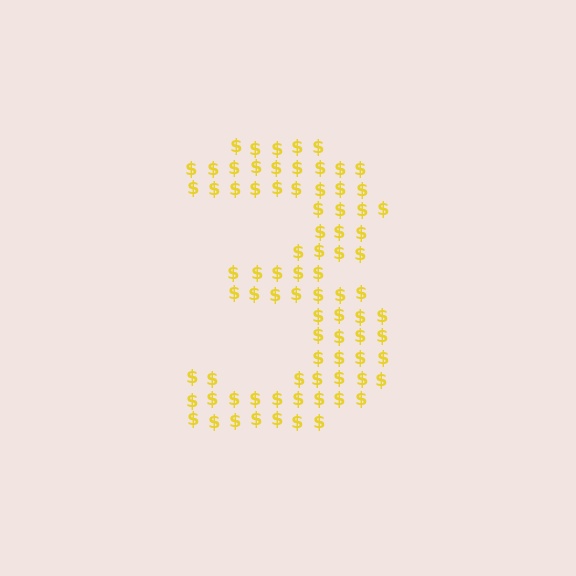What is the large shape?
The large shape is the digit 3.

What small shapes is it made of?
It is made of small dollar signs.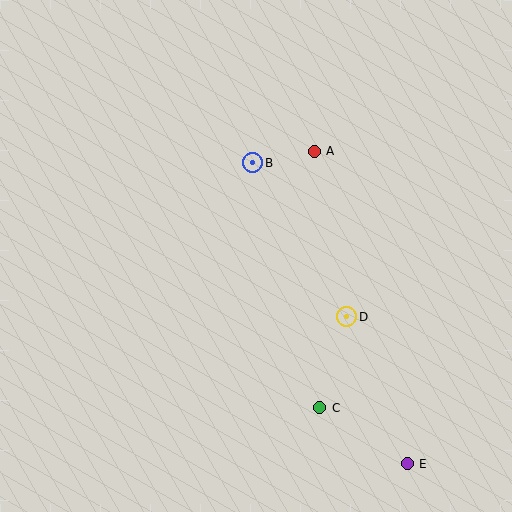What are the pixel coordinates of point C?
Point C is at (320, 408).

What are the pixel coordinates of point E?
Point E is at (407, 464).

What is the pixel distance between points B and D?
The distance between B and D is 181 pixels.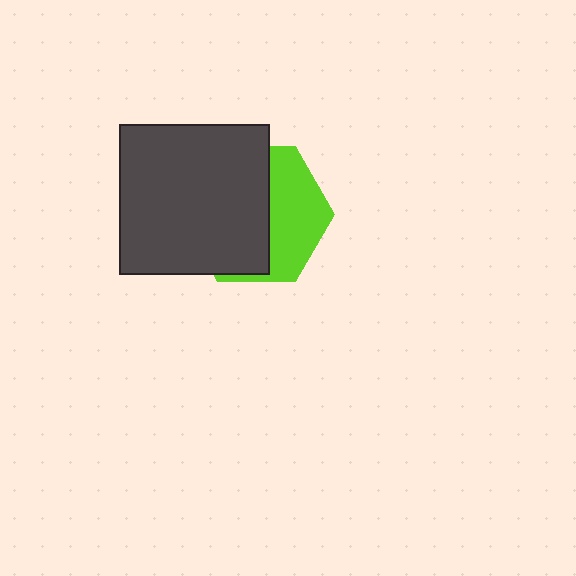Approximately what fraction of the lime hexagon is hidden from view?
Roughly 59% of the lime hexagon is hidden behind the dark gray square.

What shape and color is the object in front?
The object in front is a dark gray square.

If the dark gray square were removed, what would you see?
You would see the complete lime hexagon.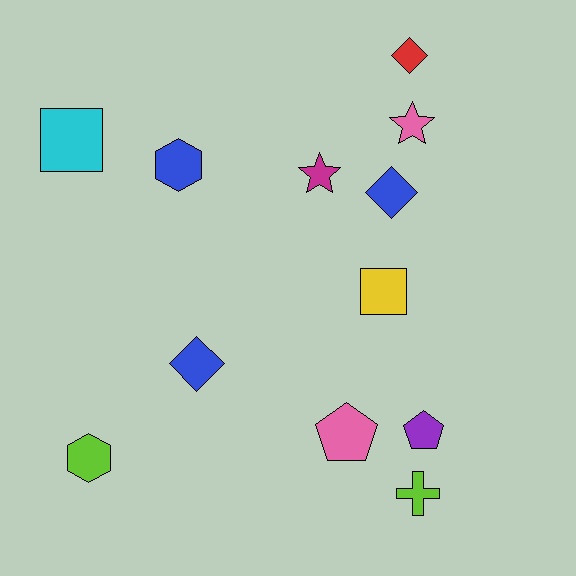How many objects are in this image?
There are 12 objects.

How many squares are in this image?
There are 2 squares.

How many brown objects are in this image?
There are no brown objects.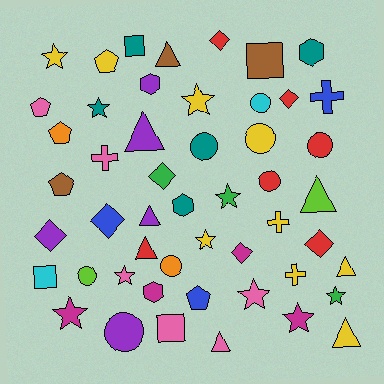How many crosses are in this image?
There are 4 crosses.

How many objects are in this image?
There are 50 objects.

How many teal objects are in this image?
There are 5 teal objects.